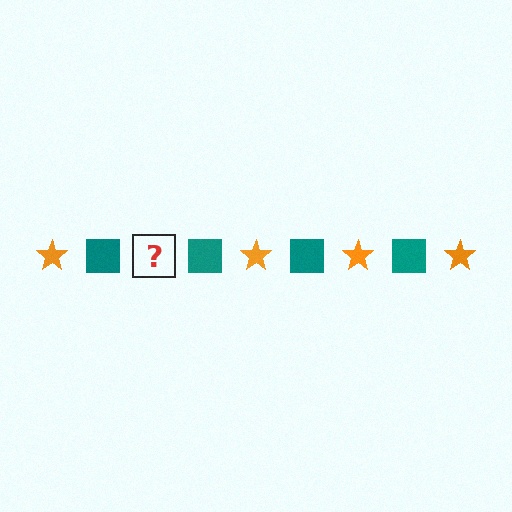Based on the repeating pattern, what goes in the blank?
The blank should be an orange star.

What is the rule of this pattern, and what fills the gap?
The rule is that the pattern alternates between orange star and teal square. The gap should be filled with an orange star.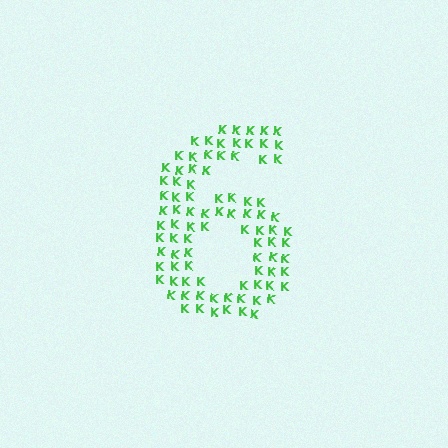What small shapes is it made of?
It is made of small letter K's.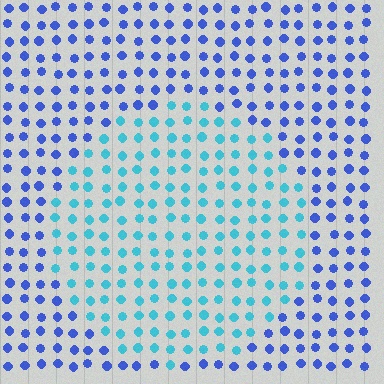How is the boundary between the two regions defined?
The boundary is defined purely by a slight shift in hue (about 42 degrees). Spacing, size, and orientation are identical on both sides.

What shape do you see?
I see a circle.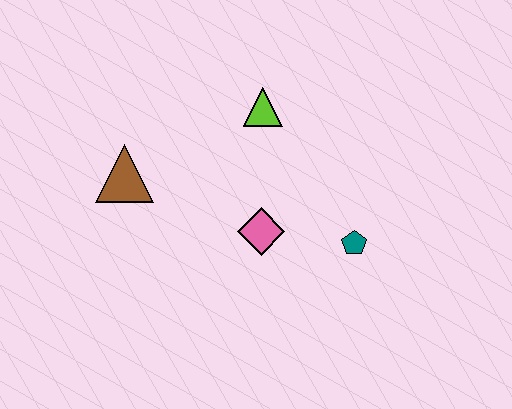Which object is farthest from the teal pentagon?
The brown triangle is farthest from the teal pentagon.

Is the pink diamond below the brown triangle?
Yes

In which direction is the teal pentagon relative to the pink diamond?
The teal pentagon is to the right of the pink diamond.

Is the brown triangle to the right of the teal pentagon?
No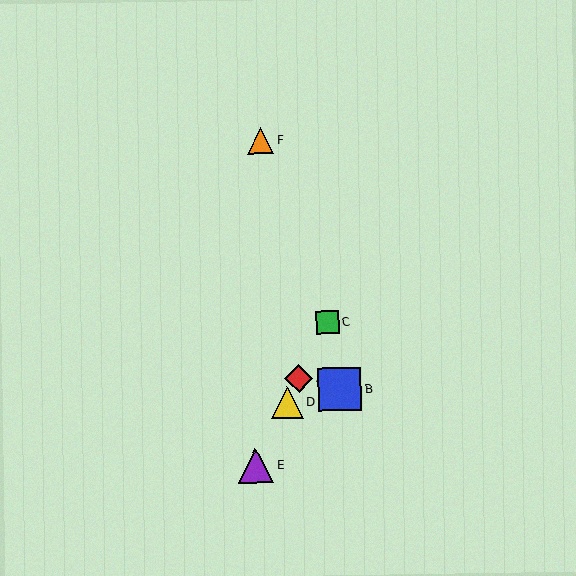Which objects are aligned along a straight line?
Objects A, C, D, E are aligned along a straight line.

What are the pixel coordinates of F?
Object F is at (261, 141).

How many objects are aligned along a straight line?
4 objects (A, C, D, E) are aligned along a straight line.